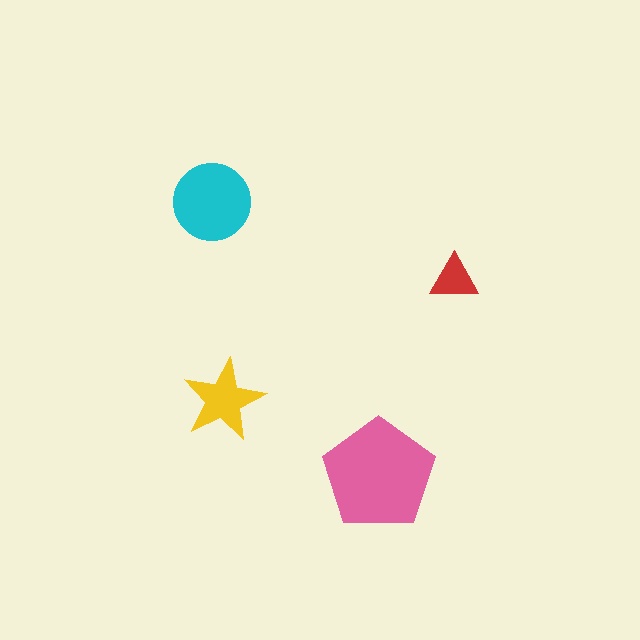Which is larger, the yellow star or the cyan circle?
The cyan circle.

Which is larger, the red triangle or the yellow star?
The yellow star.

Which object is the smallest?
The red triangle.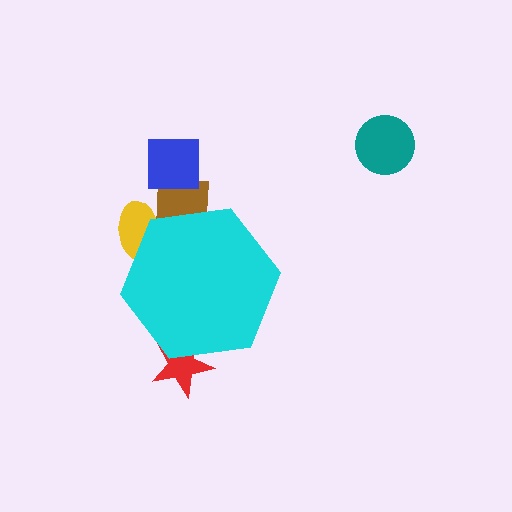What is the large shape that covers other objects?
A cyan hexagon.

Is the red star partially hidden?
Yes, the red star is partially hidden behind the cyan hexagon.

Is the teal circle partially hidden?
No, the teal circle is fully visible.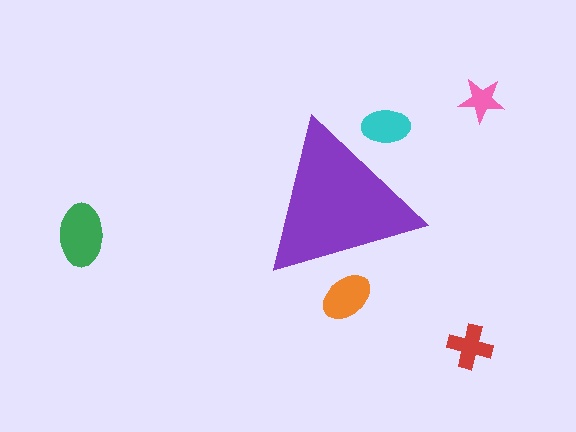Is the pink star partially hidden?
No, the pink star is fully visible.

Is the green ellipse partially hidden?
No, the green ellipse is fully visible.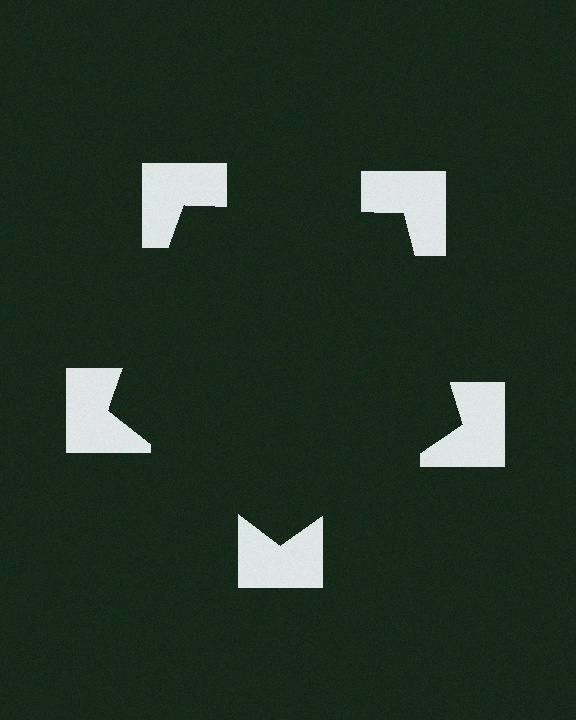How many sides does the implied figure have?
5 sides.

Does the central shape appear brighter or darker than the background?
It typically appears slightly darker than the background, even though no actual brightness change is drawn.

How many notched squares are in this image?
There are 5 — one at each vertex of the illusory pentagon.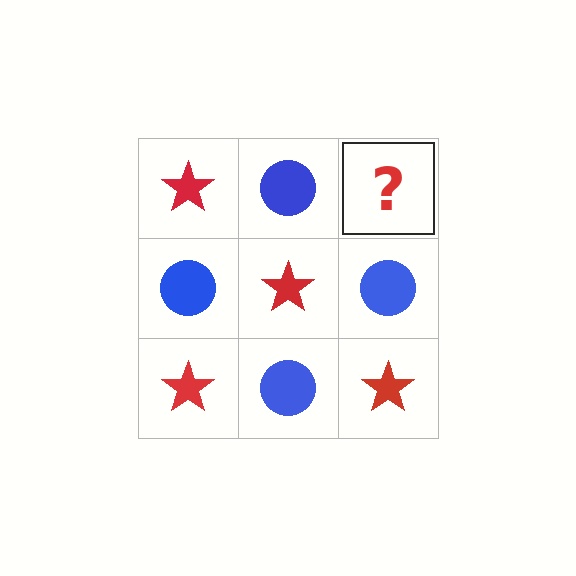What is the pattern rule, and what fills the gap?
The rule is that it alternates red star and blue circle in a checkerboard pattern. The gap should be filled with a red star.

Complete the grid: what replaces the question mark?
The question mark should be replaced with a red star.